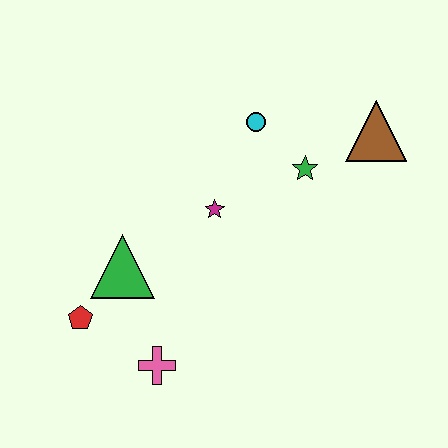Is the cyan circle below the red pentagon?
No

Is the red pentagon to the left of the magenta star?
Yes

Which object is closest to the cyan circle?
The green star is closest to the cyan circle.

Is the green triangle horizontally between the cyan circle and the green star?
No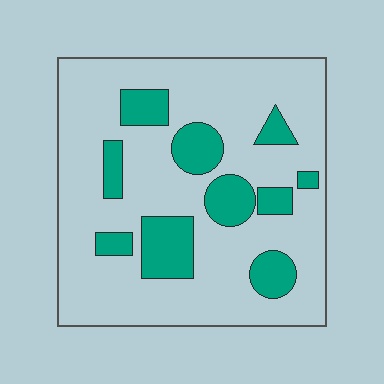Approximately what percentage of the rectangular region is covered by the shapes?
Approximately 20%.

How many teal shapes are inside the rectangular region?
10.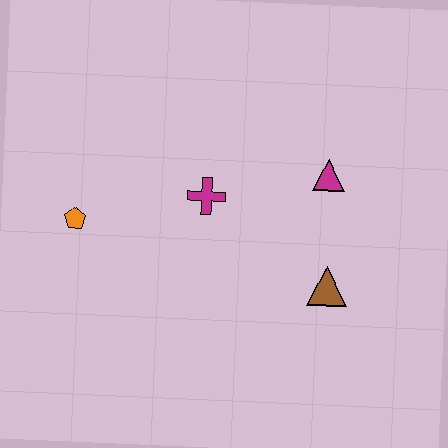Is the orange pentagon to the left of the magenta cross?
Yes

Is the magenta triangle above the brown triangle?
Yes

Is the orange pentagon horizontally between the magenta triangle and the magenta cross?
No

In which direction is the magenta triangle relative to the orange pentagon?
The magenta triangle is to the right of the orange pentagon.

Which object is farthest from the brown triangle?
The orange pentagon is farthest from the brown triangle.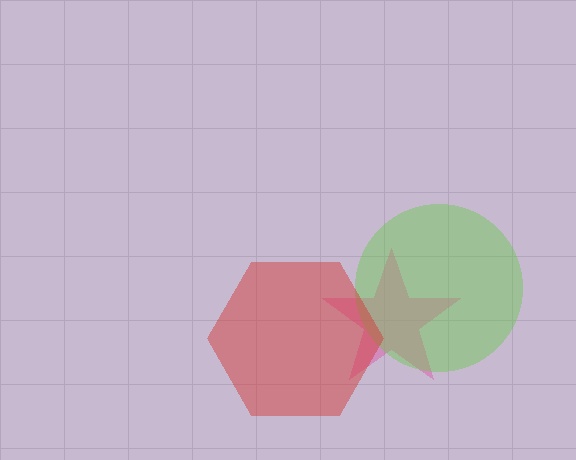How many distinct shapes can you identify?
There are 3 distinct shapes: a pink star, a lime circle, a red hexagon.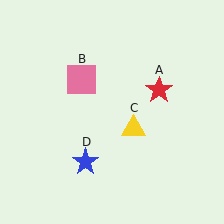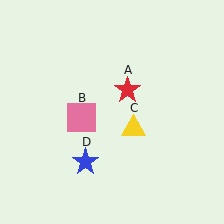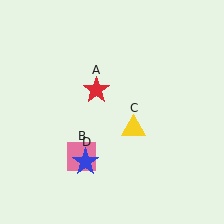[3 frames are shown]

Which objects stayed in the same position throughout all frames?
Yellow triangle (object C) and blue star (object D) remained stationary.